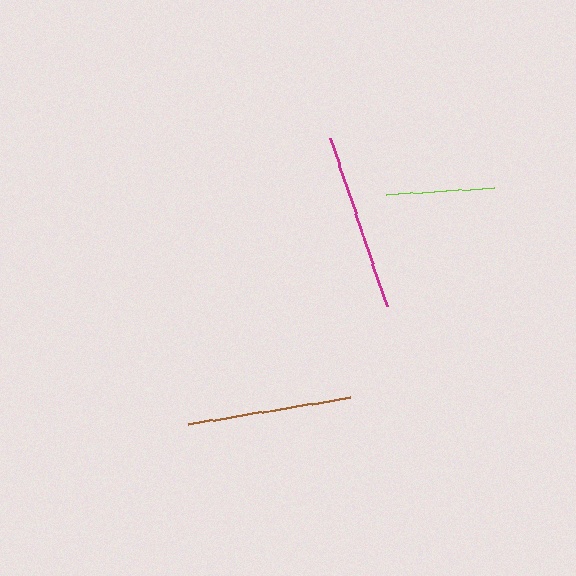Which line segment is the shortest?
The lime line is the shortest at approximately 108 pixels.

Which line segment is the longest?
The magenta line is the longest at approximately 177 pixels.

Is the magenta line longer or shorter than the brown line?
The magenta line is longer than the brown line.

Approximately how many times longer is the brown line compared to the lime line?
The brown line is approximately 1.5 times the length of the lime line.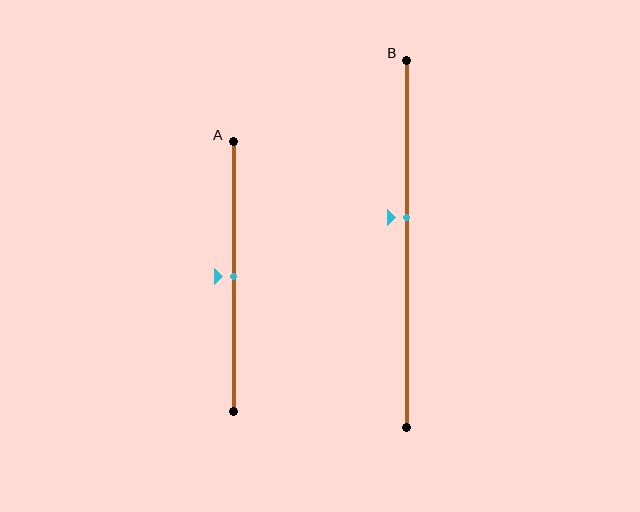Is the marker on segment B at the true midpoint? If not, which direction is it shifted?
No, the marker on segment B is shifted upward by about 7% of the segment length.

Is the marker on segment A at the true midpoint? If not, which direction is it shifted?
Yes, the marker on segment A is at the true midpoint.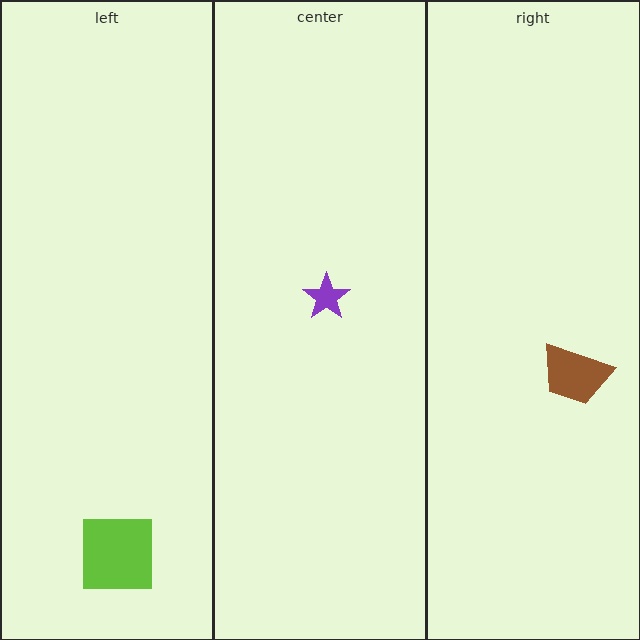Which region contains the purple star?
The center region.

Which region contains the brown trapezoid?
The right region.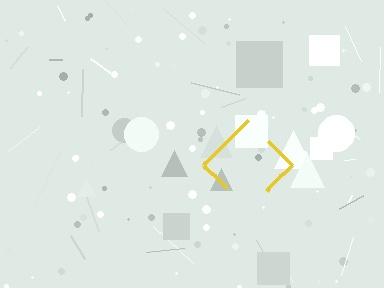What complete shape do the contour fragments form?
The contour fragments form a diamond.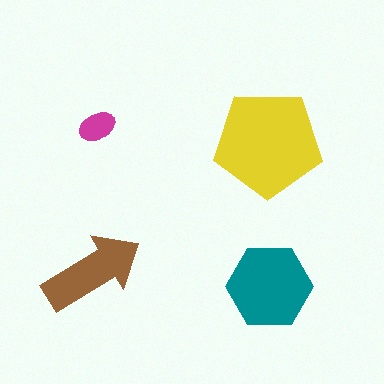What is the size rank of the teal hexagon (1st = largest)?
2nd.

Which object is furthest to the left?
The brown arrow is leftmost.